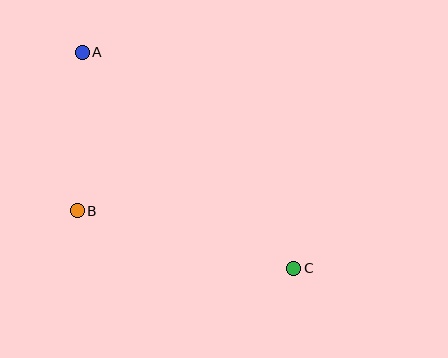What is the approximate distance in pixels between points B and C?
The distance between B and C is approximately 224 pixels.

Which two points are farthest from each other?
Points A and C are farthest from each other.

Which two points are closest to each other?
Points A and B are closest to each other.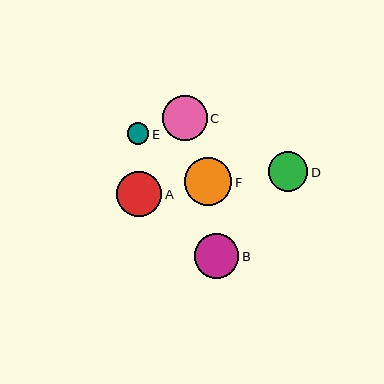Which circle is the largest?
Circle F is the largest with a size of approximately 48 pixels.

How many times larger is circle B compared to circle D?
Circle B is approximately 1.1 times the size of circle D.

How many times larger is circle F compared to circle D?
Circle F is approximately 1.2 times the size of circle D.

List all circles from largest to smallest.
From largest to smallest: F, A, C, B, D, E.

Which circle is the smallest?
Circle E is the smallest with a size of approximately 22 pixels.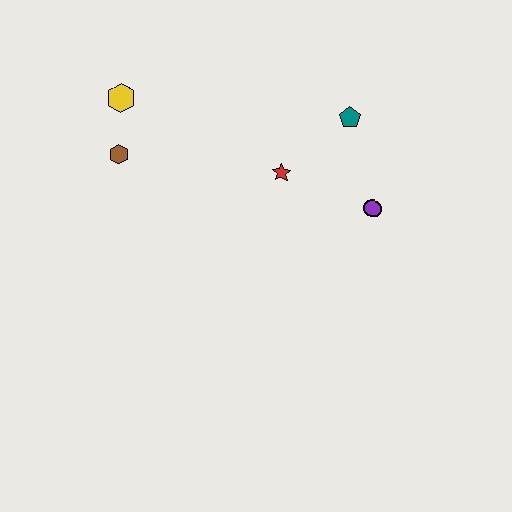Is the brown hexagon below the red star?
No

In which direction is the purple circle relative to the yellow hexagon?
The purple circle is to the right of the yellow hexagon.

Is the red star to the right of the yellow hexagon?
Yes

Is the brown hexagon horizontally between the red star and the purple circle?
No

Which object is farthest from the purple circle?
The yellow hexagon is farthest from the purple circle.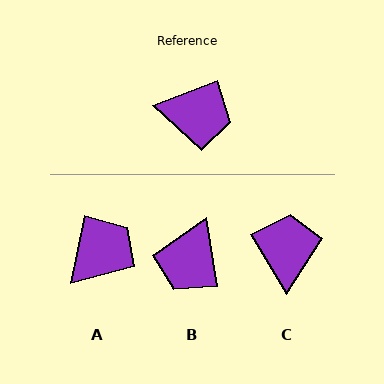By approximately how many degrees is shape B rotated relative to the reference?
Approximately 103 degrees clockwise.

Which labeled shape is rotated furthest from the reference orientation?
B, about 103 degrees away.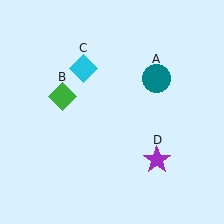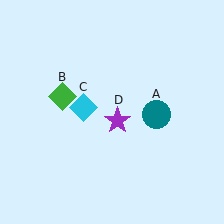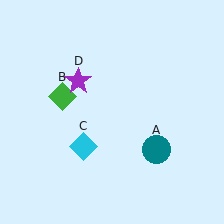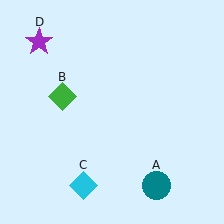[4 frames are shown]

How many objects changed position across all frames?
3 objects changed position: teal circle (object A), cyan diamond (object C), purple star (object D).